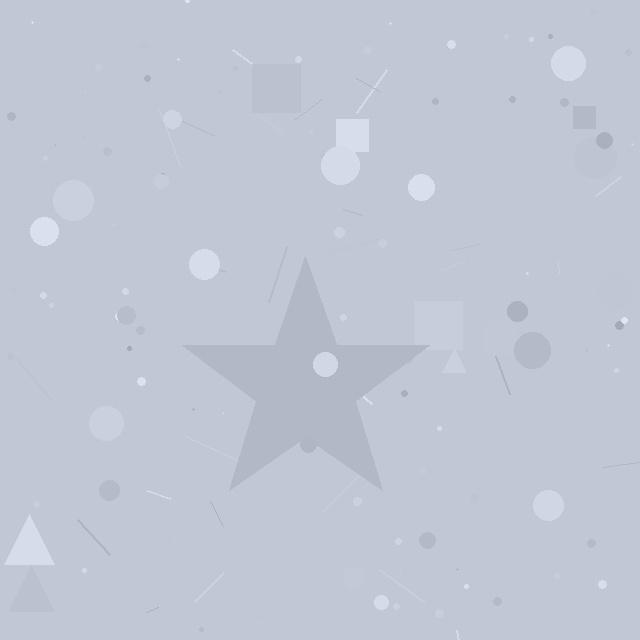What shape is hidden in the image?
A star is hidden in the image.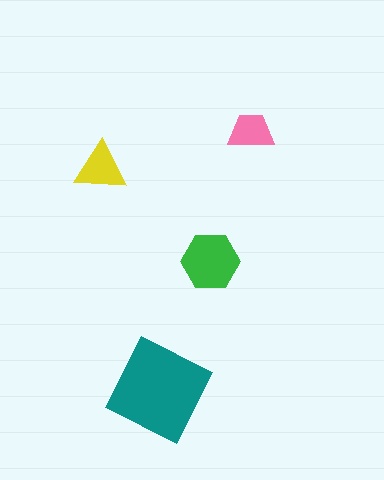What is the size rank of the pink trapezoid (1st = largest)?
4th.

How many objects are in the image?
There are 4 objects in the image.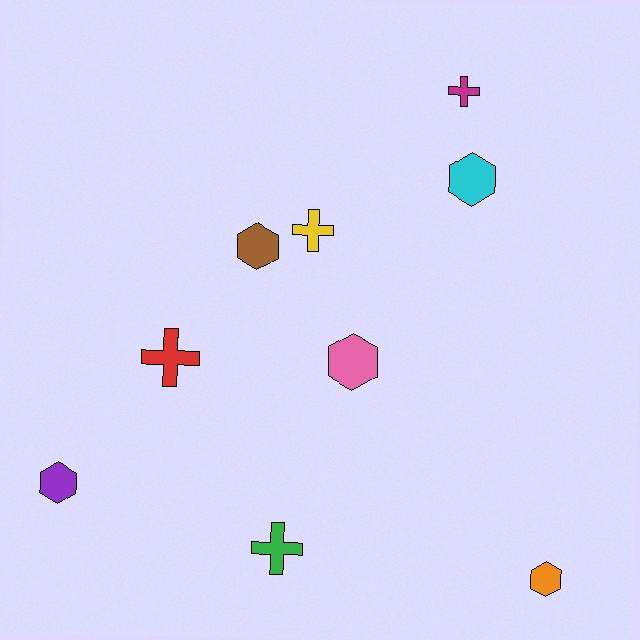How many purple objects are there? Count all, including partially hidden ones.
There is 1 purple object.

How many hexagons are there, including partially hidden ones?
There are 5 hexagons.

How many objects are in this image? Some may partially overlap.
There are 9 objects.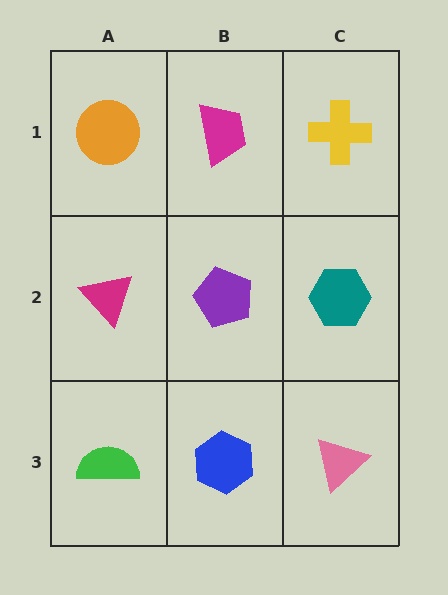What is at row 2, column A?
A magenta triangle.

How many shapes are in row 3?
3 shapes.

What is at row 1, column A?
An orange circle.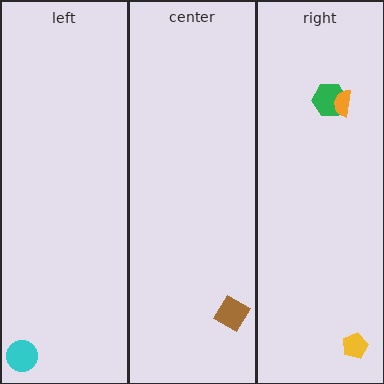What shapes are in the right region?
The yellow pentagon, the green hexagon, the orange semicircle.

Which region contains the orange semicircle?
The right region.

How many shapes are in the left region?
1.